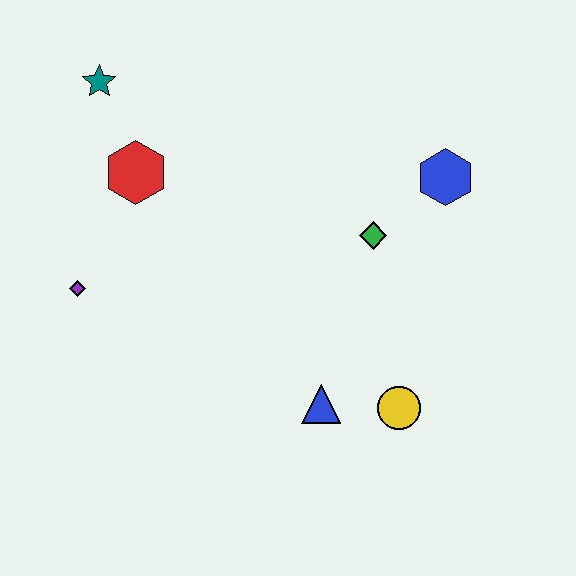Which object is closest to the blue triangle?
The yellow circle is closest to the blue triangle.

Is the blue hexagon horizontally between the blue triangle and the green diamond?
No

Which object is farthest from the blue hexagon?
The purple diamond is farthest from the blue hexagon.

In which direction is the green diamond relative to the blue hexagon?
The green diamond is to the left of the blue hexagon.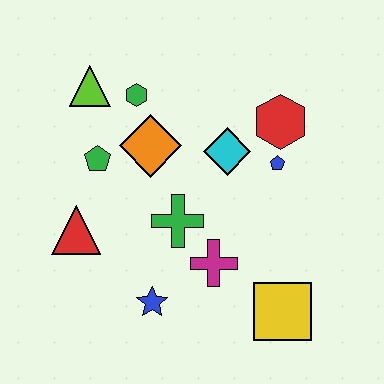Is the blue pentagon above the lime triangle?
No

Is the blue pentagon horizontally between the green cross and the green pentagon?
No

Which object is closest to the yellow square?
The magenta cross is closest to the yellow square.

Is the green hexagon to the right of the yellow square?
No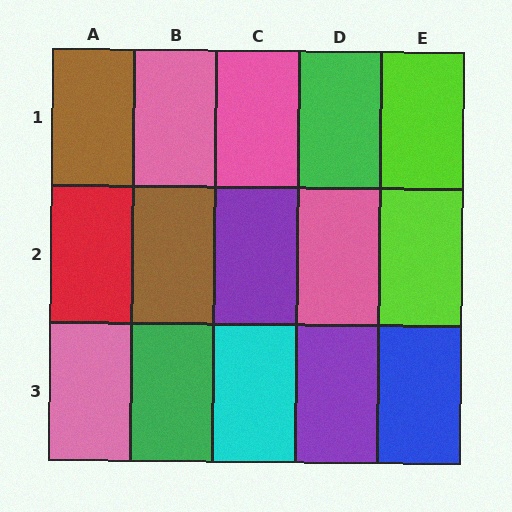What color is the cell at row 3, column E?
Blue.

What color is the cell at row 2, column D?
Pink.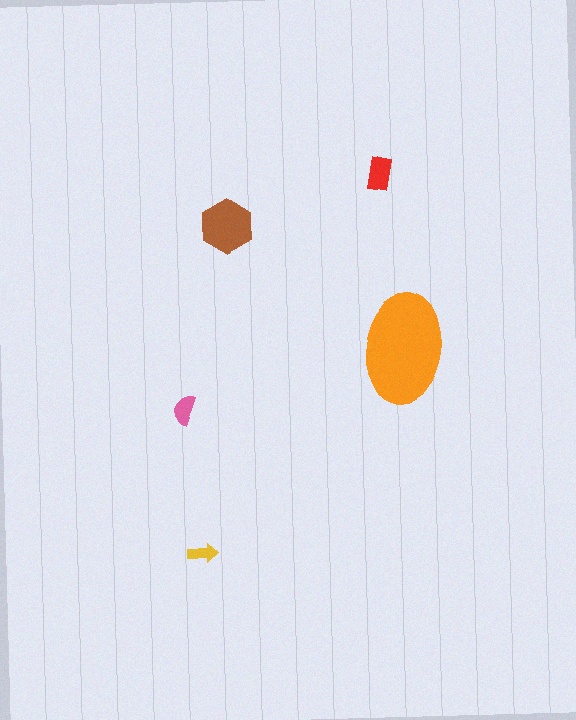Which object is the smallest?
The yellow arrow.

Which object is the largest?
The orange ellipse.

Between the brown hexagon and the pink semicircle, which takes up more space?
The brown hexagon.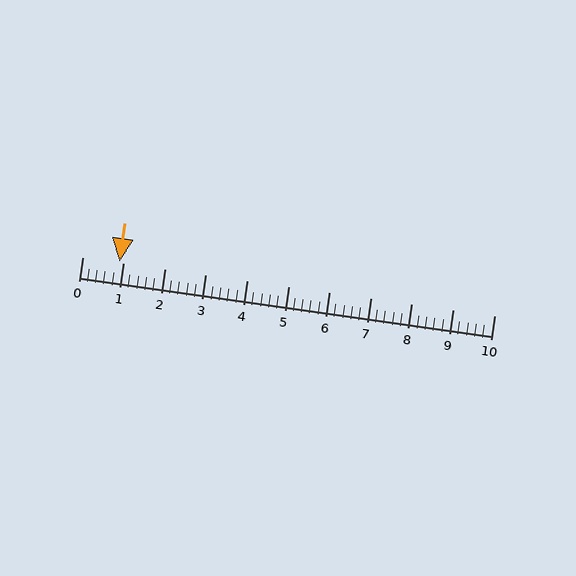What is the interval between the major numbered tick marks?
The major tick marks are spaced 1 units apart.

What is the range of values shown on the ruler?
The ruler shows values from 0 to 10.